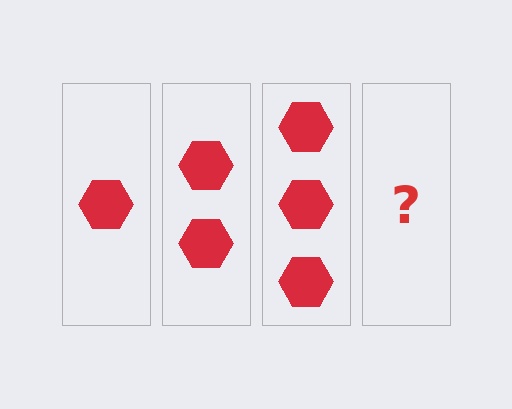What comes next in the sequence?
The next element should be 4 hexagons.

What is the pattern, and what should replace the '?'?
The pattern is that each step adds one more hexagon. The '?' should be 4 hexagons.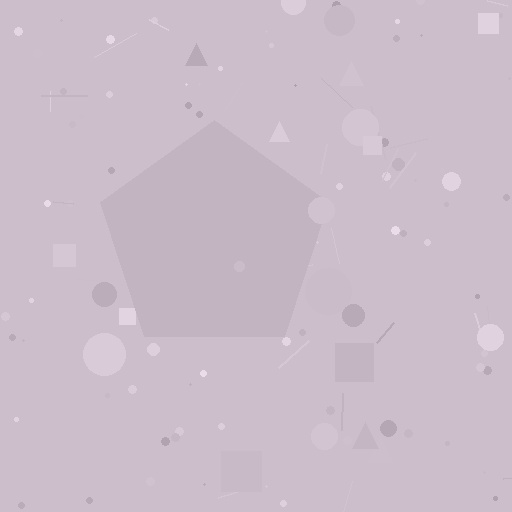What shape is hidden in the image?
A pentagon is hidden in the image.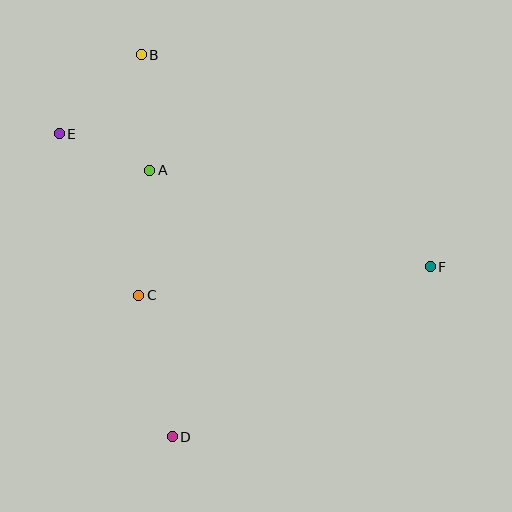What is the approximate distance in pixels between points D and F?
The distance between D and F is approximately 309 pixels.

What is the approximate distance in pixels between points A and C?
The distance between A and C is approximately 126 pixels.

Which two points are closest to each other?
Points A and E are closest to each other.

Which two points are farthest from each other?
Points E and F are farthest from each other.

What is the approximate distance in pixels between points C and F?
The distance between C and F is approximately 293 pixels.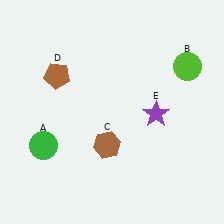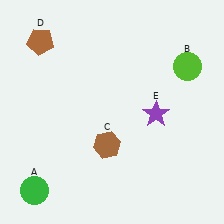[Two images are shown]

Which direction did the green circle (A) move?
The green circle (A) moved down.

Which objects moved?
The objects that moved are: the green circle (A), the brown pentagon (D).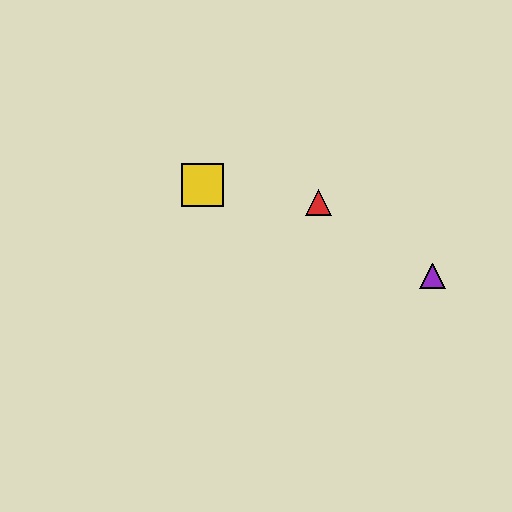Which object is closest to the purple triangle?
The red triangle is closest to the purple triangle.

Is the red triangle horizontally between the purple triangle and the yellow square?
Yes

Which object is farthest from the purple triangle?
The yellow square is farthest from the purple triangle.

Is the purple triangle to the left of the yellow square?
No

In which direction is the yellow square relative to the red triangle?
The yellow square is to the left of the red triangle.